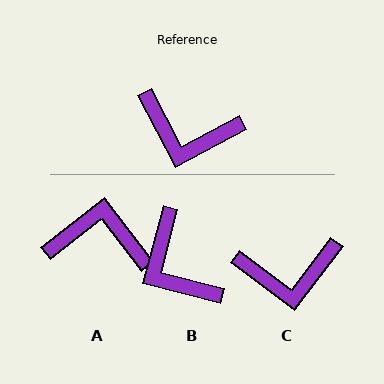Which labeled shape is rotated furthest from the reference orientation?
A, about 170 degrees away.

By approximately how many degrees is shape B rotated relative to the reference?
Approximately 42 degrees clockwise.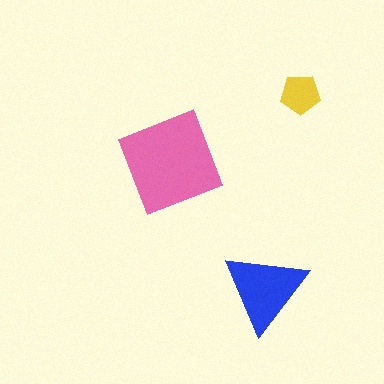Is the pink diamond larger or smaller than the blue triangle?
Larger.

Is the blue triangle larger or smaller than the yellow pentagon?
Larger.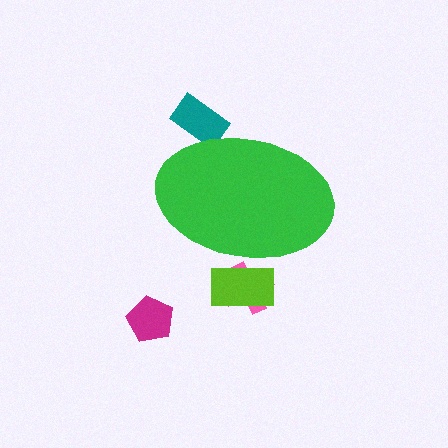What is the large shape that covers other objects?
A green ellipse.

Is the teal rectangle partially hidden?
Yes, the teal rectangle is partially hidden behind the green ellipse.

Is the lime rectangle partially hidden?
Yes, the lime rectangle is partially hidden behind the green ellipse.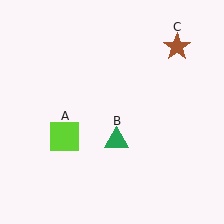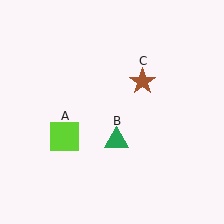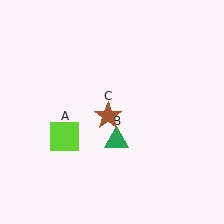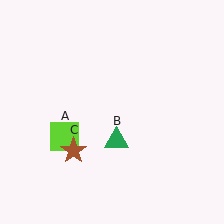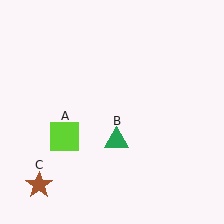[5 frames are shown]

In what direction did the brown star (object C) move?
The brown star (object C) moved down and to the left.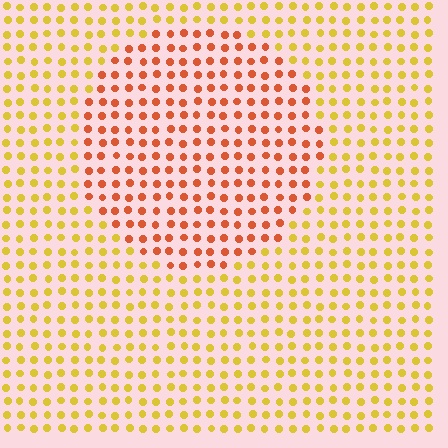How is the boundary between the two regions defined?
The boundary is defined purely by a slight shift in hue (about 40 degrees). Spacing, size, and orientation are identical on both sides.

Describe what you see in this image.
The image is filled with small yellow elements in a uniform arrangement. A circle-shaped region is visible where the elements are tinted to a slightly different hue, forming a subtle color boundary.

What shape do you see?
I see a circle.